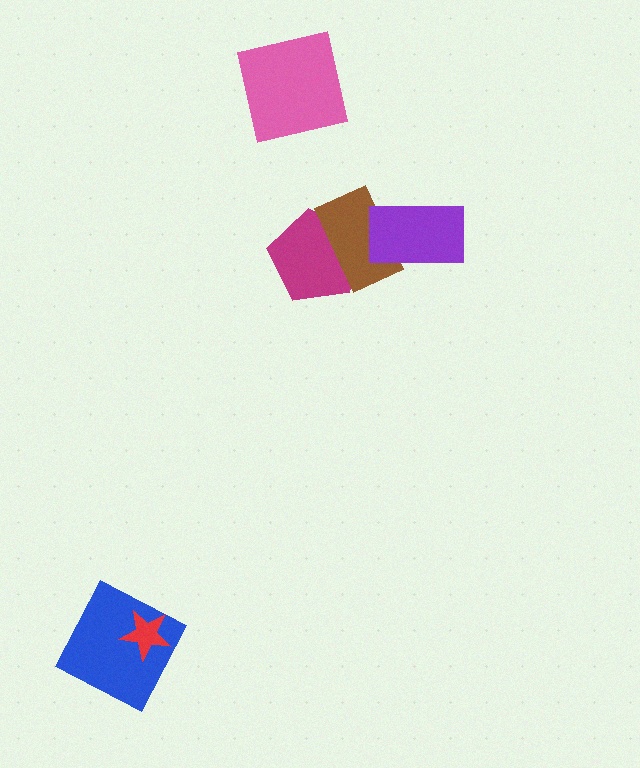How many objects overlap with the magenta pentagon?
1 object overlaps with the magenta pentagon.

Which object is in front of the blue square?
The red star is in front of the blue square.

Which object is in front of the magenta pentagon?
The brown rectangle is in front of the magenta pentagon.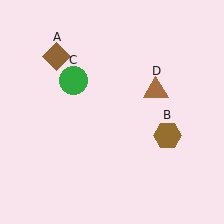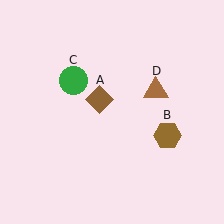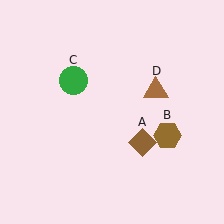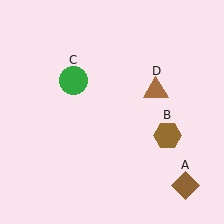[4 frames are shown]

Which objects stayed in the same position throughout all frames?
Brown hexagon (object B) and green circle (object C) and brown triangle (object D) remained stationary.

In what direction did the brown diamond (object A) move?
The brown diamond (object A) moved down and to the right.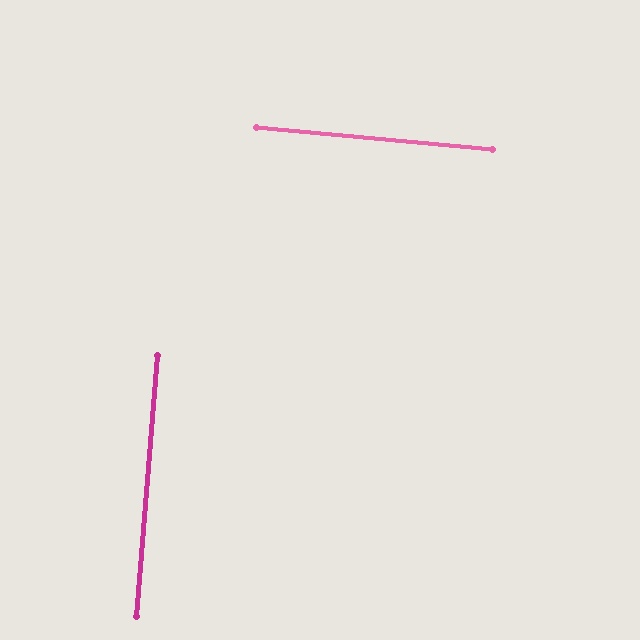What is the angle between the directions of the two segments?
Approximately 89 degrees.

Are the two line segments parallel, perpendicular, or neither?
Perpendicular — they meet at approximately 89°.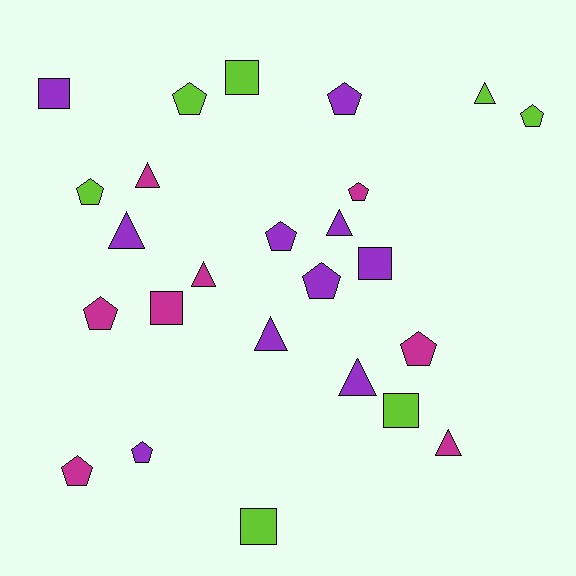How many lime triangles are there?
There is 1 lime triangle.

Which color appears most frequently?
Purple, with 10 objects.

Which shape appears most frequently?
Pentagon, with 11 objects.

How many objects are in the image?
There are 25 objects.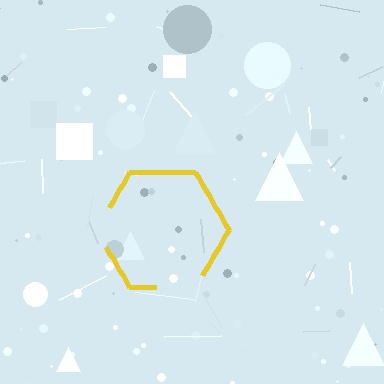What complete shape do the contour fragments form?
The contour fragments form a hexagon.